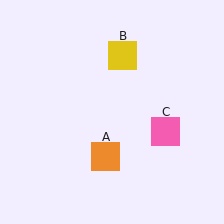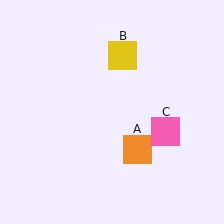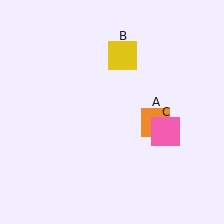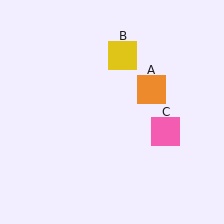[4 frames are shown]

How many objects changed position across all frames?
1 object changed position: orange square (object A).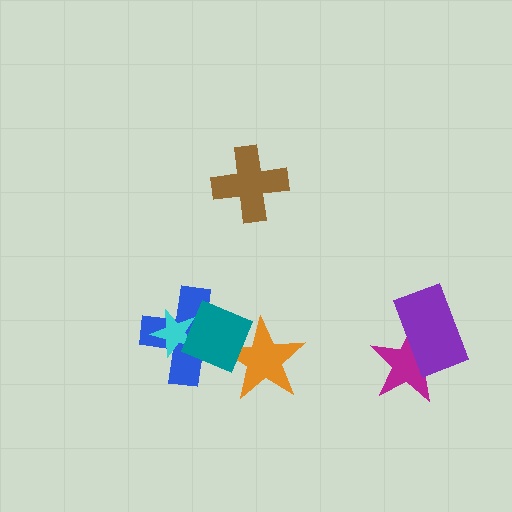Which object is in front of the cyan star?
The teal square is in front of the cyan star.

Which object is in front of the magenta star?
The purple rectangle is in front of the magenta star.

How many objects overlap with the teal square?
3 objects overlap with the teal square.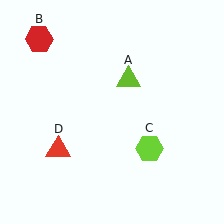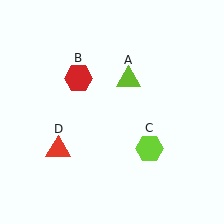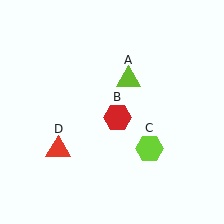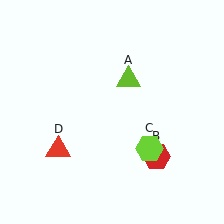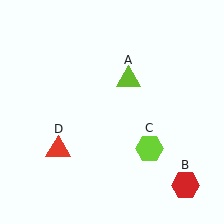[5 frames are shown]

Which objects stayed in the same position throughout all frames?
Lime triangle (object A) and lime hexagon (object C) and red triangle (object D) remained stationary.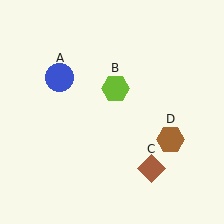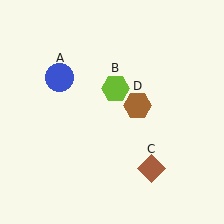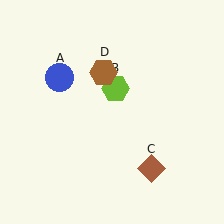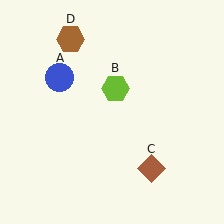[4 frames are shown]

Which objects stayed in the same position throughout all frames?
Blue circle (object A) and lime hexagon (object B) and brown diamond (object C) remained stationary.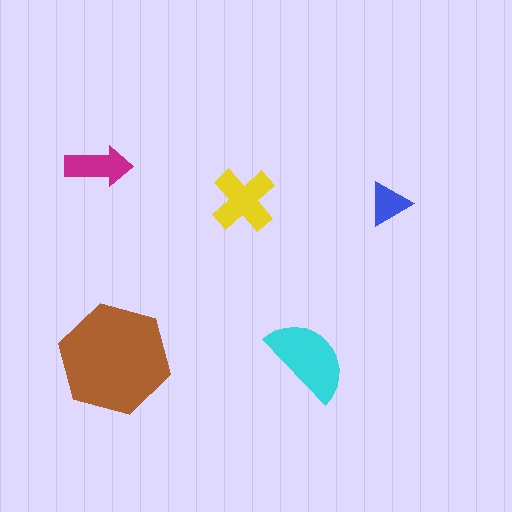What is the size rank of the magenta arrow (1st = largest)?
4th.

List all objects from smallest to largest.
The blue triangle, the magenta arrow, the yellow cross, the cyan semicircle, the brown hexagon.